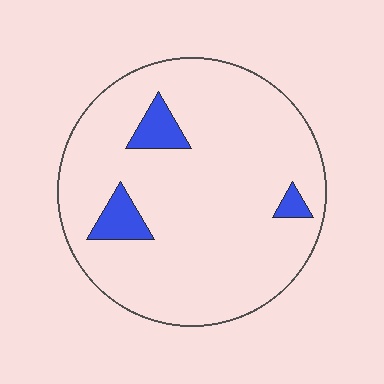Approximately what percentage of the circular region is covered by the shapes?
Approximately 10%.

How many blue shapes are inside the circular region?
3.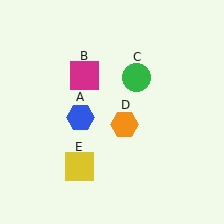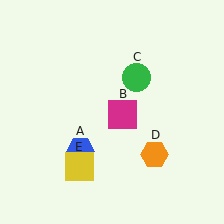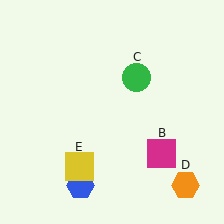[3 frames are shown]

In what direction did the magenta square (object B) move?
The magenta square (object B) moved down and to the right.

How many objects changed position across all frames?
3 objects changed position: blue hexagon (object A), magenta square (object B), orange hexagon (object D).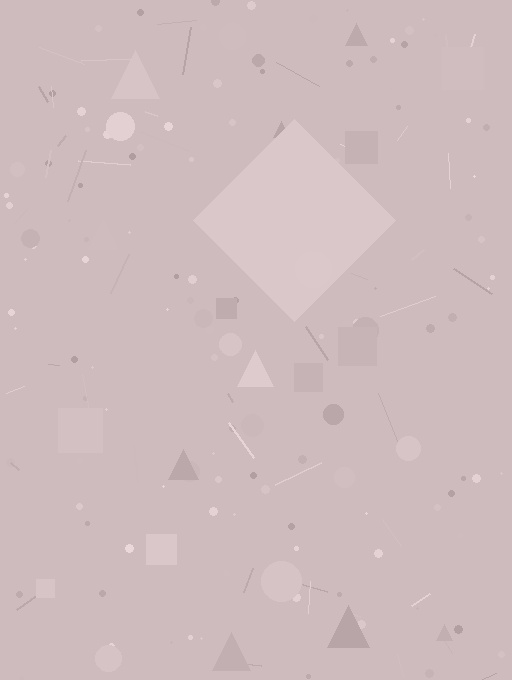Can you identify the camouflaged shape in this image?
The camouflaged shape is a diamond.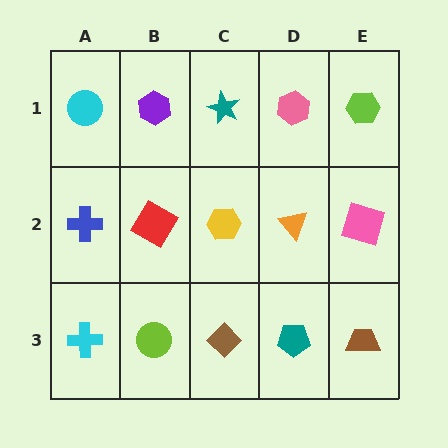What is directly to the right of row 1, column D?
A lime hexagon.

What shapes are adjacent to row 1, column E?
A pink square (row 2, column E), a pink hexagon (row 1, column D).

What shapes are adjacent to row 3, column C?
A yellow hexagon (row 2, column C), a lime circle (row 3, column B), a teal pentagon (row 3, column D).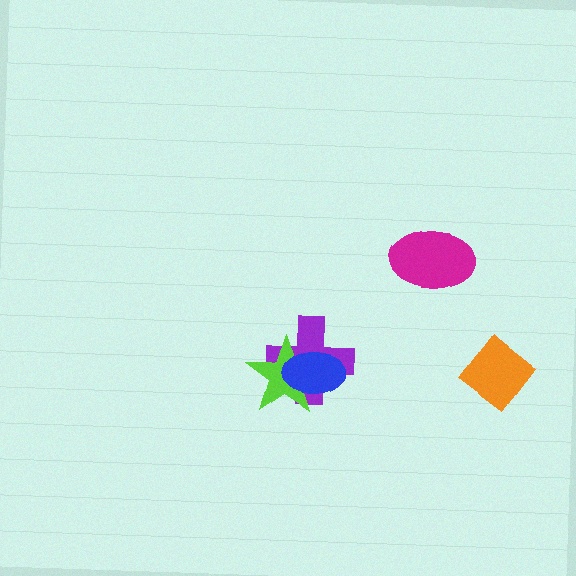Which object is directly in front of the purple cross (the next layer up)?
The lime star is directly in front of the purple cross.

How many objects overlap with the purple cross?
2 objects overlap with the purple cross.